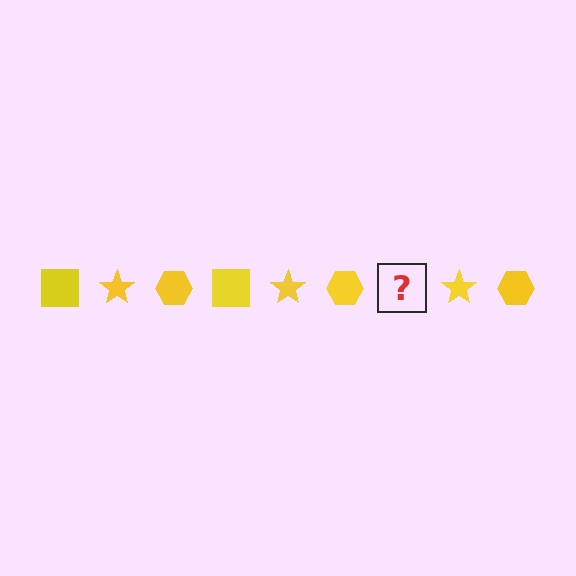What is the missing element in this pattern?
The missing element is a yellow square.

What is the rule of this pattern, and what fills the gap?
The rule is that the pattern cycles through square, star, hexagon shapes in yellow. The gap should be filled with a yellow square.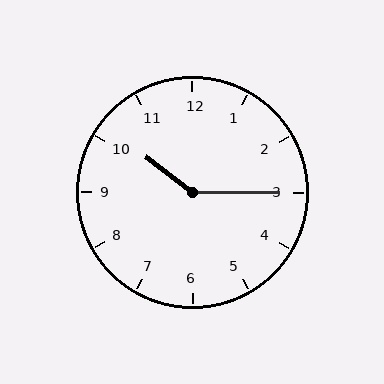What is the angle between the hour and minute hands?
Approximately 142 degrees.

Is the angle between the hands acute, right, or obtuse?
It is obtuse.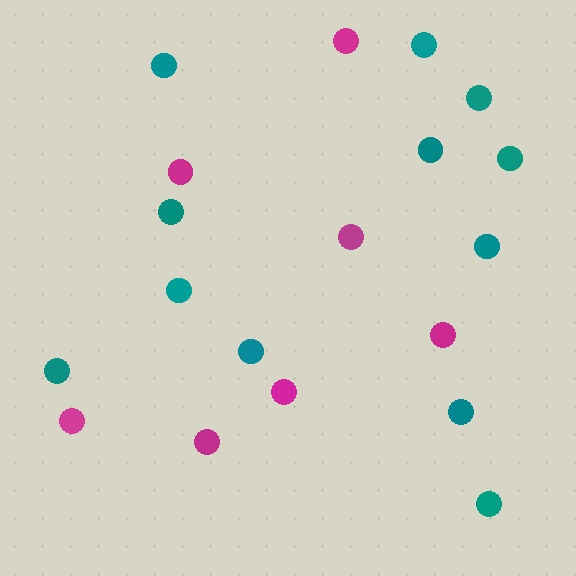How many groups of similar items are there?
There are 2 groups: one group of magenta circles (7) and one group of teal circles (12).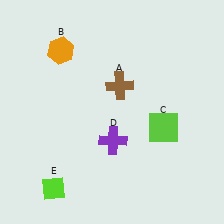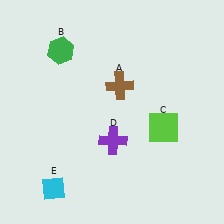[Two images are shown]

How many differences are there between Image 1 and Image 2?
There are 2 differences between the two images.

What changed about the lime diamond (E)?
In Image 1, E is lime. In Image 2, it changed to cyan.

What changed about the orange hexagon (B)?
In Image 1, B is orange. In Image 2, it changed to green.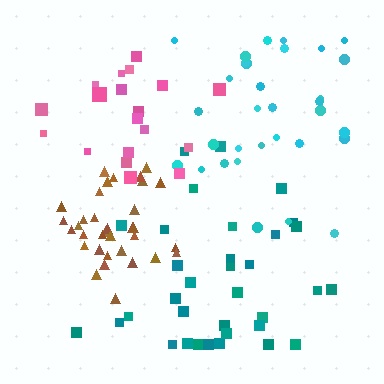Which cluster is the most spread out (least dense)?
Teal.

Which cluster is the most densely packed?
Brown.